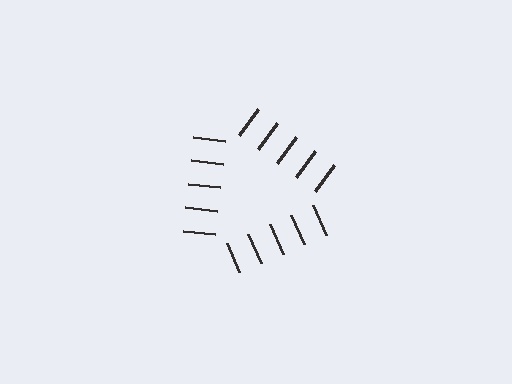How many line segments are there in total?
15 — 5 along each of the 3 edges.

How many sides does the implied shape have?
3 sides — the line-ends trace a triangle.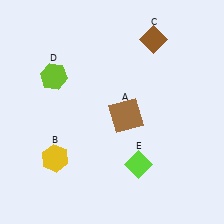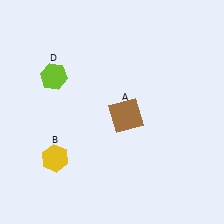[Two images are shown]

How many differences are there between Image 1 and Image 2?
There are 2 differences between the two images.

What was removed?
The lime diamond (E), the brown diamond (C) were removed in Image 2.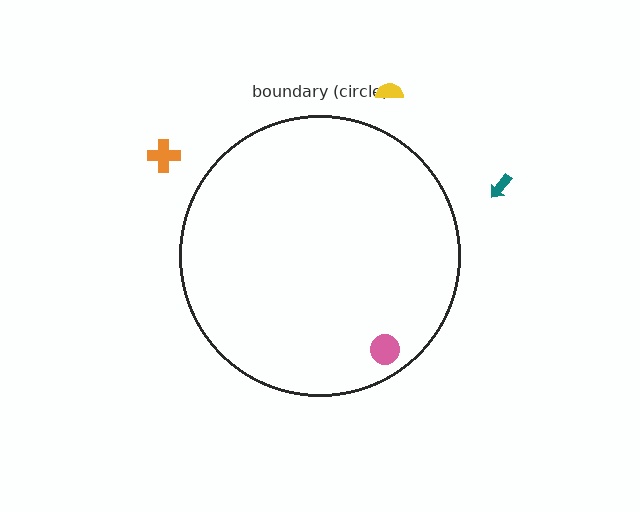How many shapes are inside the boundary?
1 inside, 3 outside.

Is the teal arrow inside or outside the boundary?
Outside.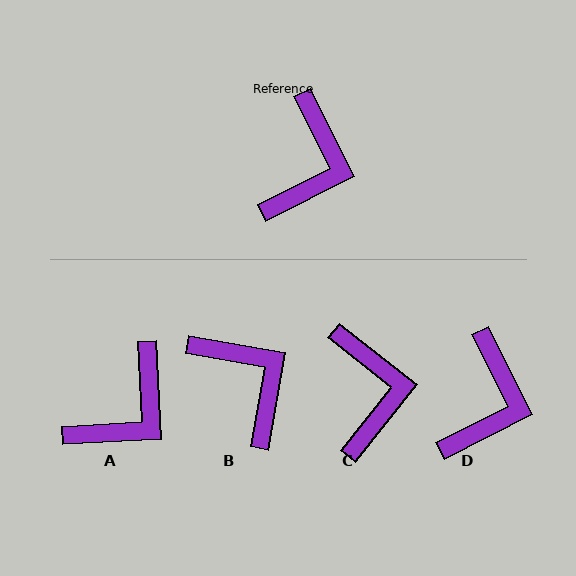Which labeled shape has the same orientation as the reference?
D.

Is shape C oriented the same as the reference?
No, it is off by about 25 degrees.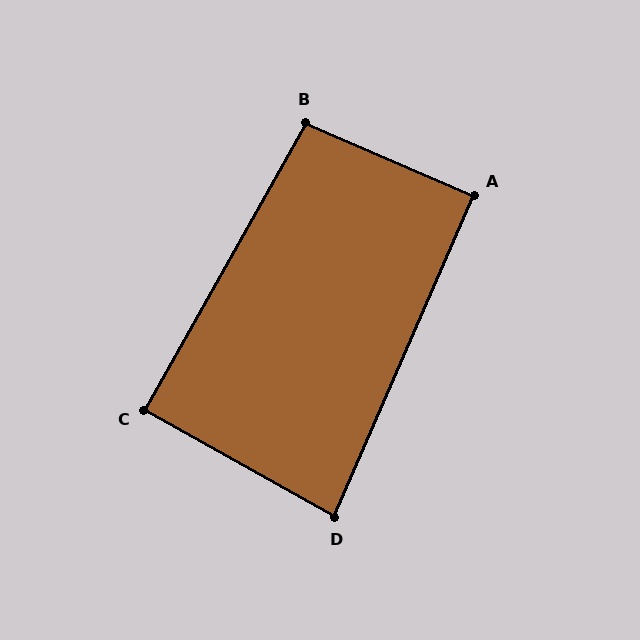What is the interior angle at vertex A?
Approximately 90 degrees (approximately right).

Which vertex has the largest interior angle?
B, at approximately 96 degrees.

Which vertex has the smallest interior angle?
D, at approximately 84 degrees.